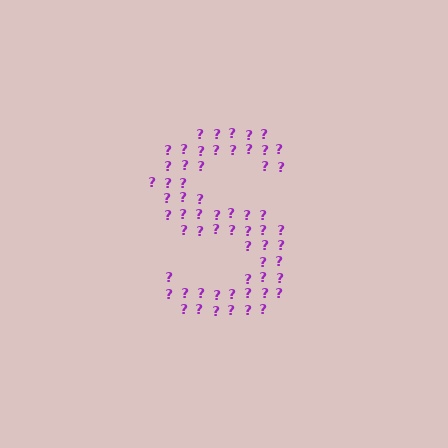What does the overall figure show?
The overall figure shows the letter S.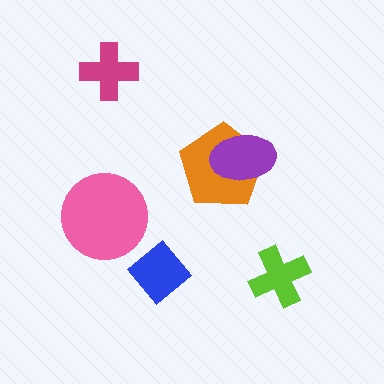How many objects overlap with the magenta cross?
0 objects overlap with the magenta cross.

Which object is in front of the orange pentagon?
The purple ellipse is in front of the orange pentagon.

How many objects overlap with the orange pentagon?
1 object overlaps with the orange pentagon.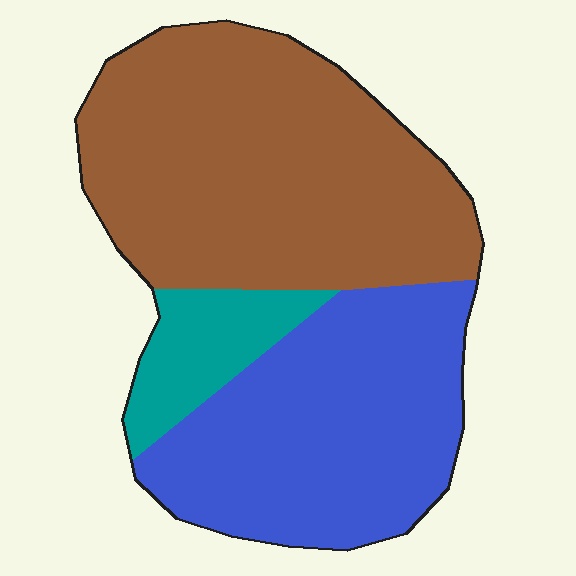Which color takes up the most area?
Brown, at roughly 50%.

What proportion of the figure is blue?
Blue covers about 40% of the figure.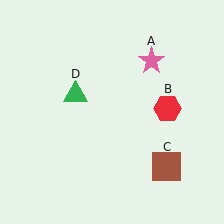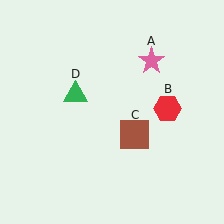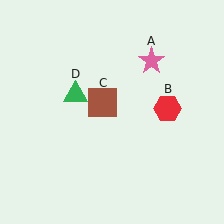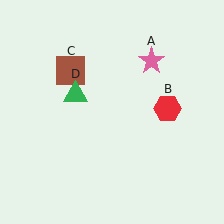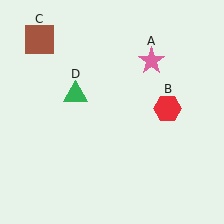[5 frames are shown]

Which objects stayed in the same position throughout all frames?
Pink star (object A) and red hexagon (object B) and green triangle (object D) remained stationary.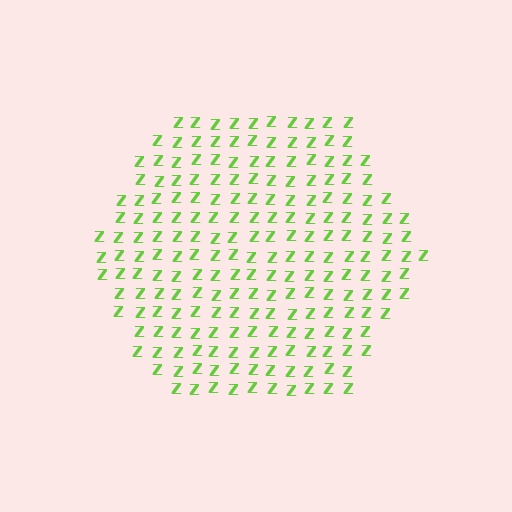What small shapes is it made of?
It is made of small letter Z's.